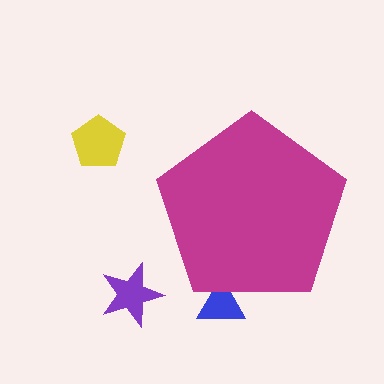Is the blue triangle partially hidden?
Yes, the blue triangle is partially hidden behind the magenta pentagon.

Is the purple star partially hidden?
No, the purple star is fully visible.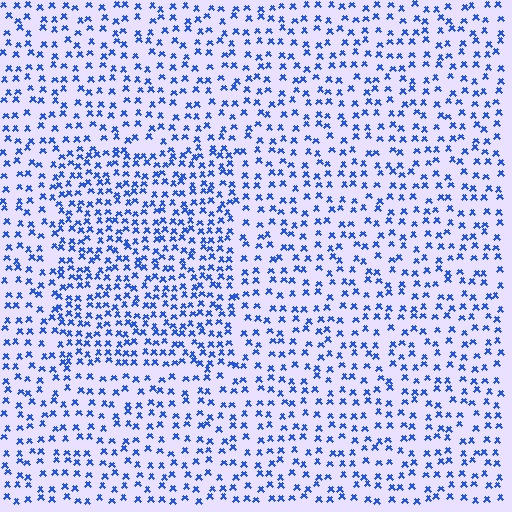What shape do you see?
I see a rectangle.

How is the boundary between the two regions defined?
The boundary is defined by a change in element density (approximately 1.6x ratio). All elements are the same color, size, and shape.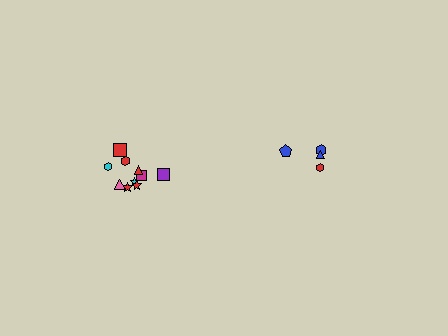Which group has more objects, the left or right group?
The left group.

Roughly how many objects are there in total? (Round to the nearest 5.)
Roughly 15 objects in total.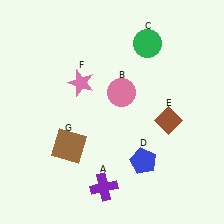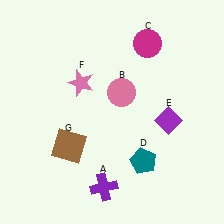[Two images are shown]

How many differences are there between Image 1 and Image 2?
There are 3 differences between the two images.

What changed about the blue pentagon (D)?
In Image 1, D is blue. In Image 2, it changed to teal.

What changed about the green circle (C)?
In Image 1, C is green. In Image 2, it changed to magenta.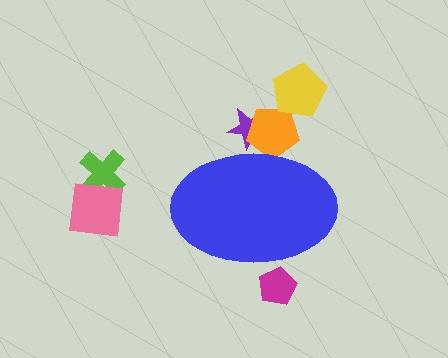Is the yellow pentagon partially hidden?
No, the yellow pentagon is fully visible.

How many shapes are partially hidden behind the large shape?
3 shapes are partially hidden.